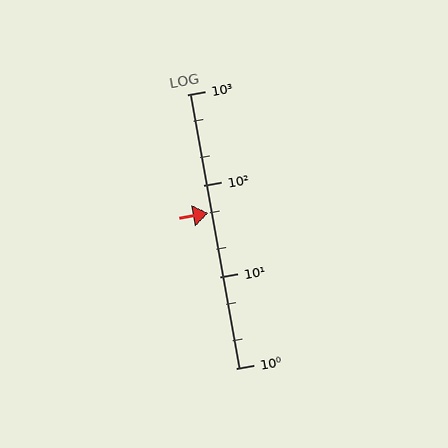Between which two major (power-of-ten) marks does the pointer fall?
The pointer is between 10 and 100.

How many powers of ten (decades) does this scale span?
The scale spans 3 decades, from 1 to 1000.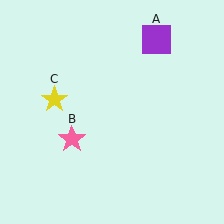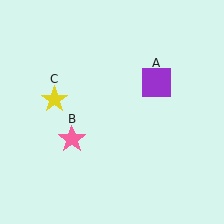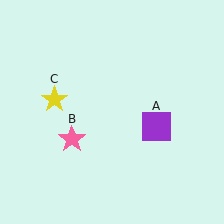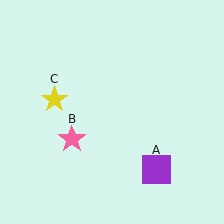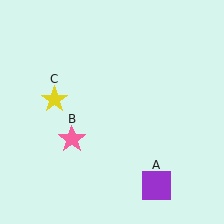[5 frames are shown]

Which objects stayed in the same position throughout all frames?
Pink star (object B) and yellow star (object C) remained stationary.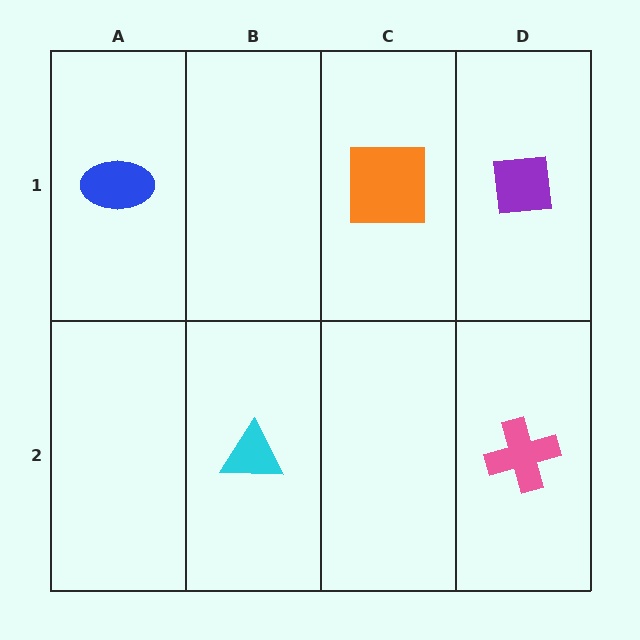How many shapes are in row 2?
2 shapes.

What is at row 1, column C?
An orange square.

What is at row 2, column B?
A cyan triangle.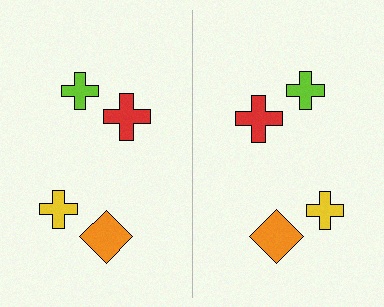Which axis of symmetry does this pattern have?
The pattern has a vertical axis of symmetry running through the center of the image.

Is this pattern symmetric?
Yes, this pattern has bilateral (reflection) symmetry.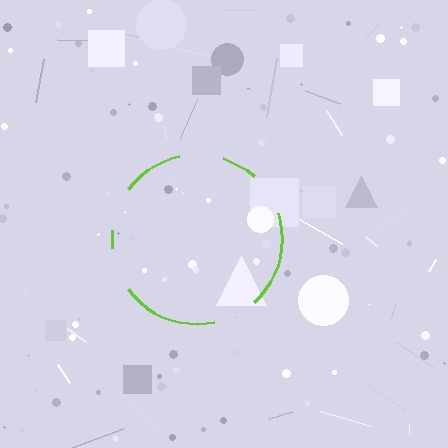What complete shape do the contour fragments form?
The contour fragments form a circle.